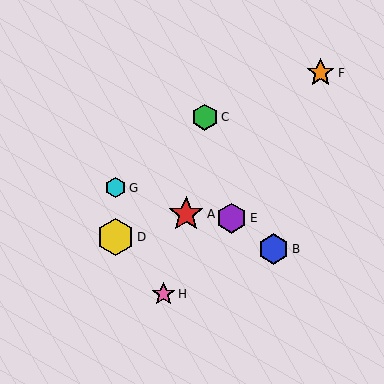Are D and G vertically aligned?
Yes, both are at x≈116.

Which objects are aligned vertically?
Objects D, G are aligned vertically.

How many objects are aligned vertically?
2 objects (D, G) are aligned vertically.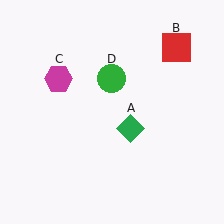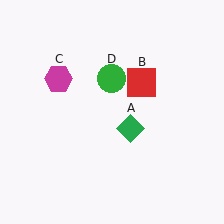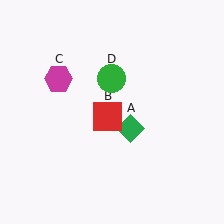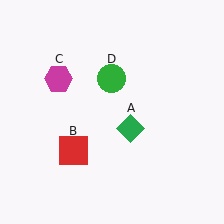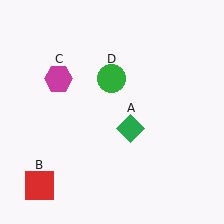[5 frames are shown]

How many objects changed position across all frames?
1 object changed position: red square (object B).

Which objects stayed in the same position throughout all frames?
Green diamond (object A) and magenta hexagon (object C) and green circle (object D) remained stationary.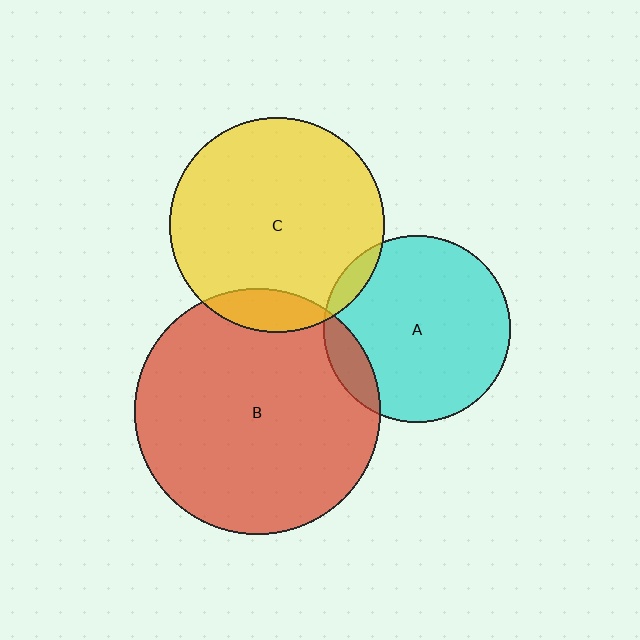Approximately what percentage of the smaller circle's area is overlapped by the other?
Approximately 10%.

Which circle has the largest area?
Circle B (red).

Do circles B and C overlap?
Yes.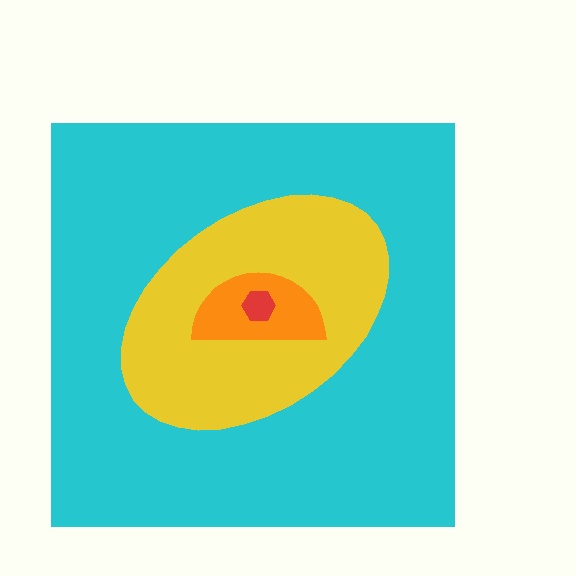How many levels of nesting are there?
4.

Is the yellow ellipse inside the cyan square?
Yes.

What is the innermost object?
The red hexagon.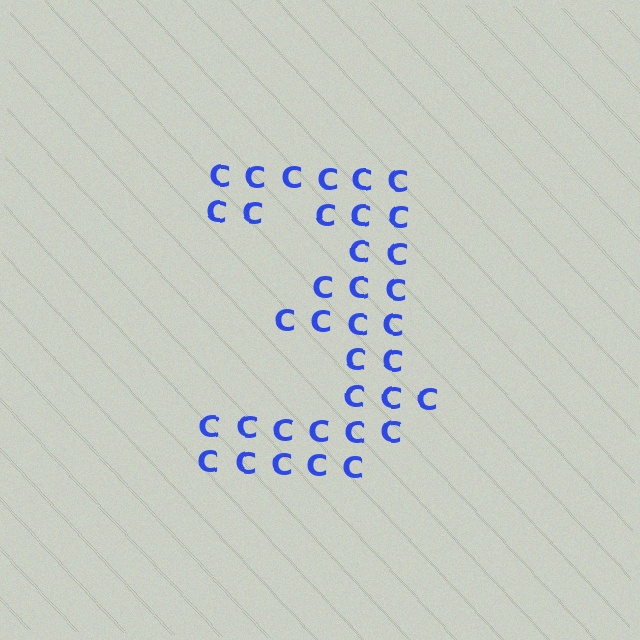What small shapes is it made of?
It is made of small letter C's.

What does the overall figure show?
The overall figure shows the digit 3.